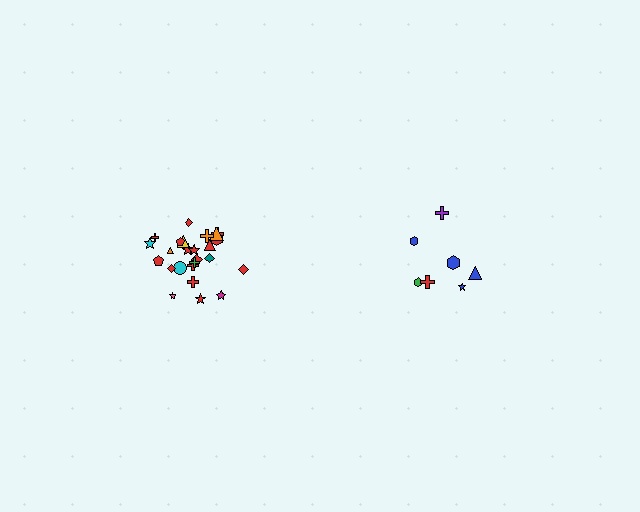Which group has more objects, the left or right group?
The left group.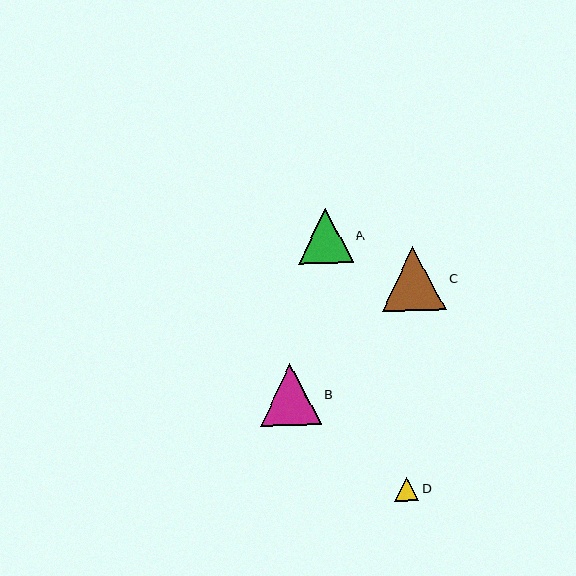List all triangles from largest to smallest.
From largest to smallest: C, B, A, D.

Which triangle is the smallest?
Triangle D is the smallest with a size of approximately 24 pixels.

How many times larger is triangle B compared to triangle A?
Triangle B is approximately 1.1 times the size of triangle A.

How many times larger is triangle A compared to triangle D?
Triangle A is approximately 2.2 times the size of triangle D.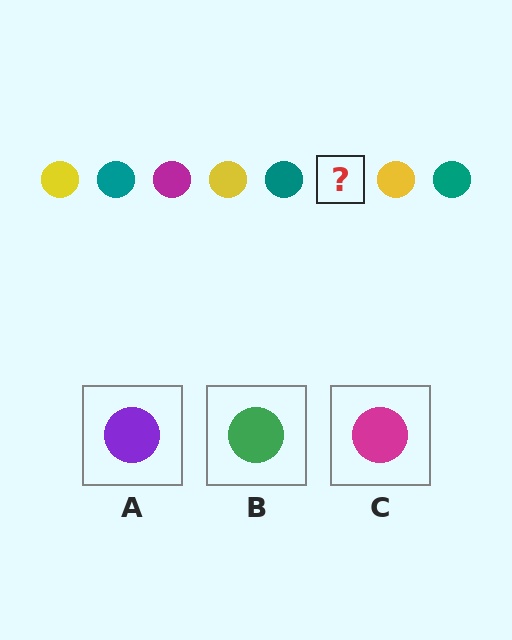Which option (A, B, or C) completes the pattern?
C.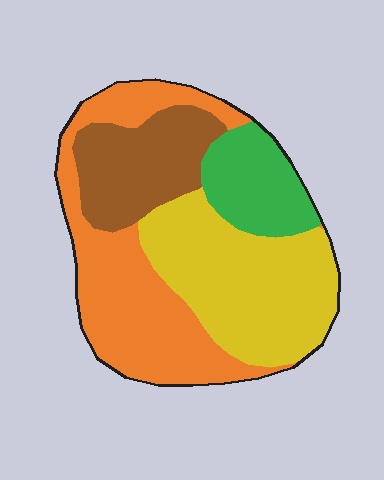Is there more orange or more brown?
Orange.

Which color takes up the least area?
Green, at roughly 15%.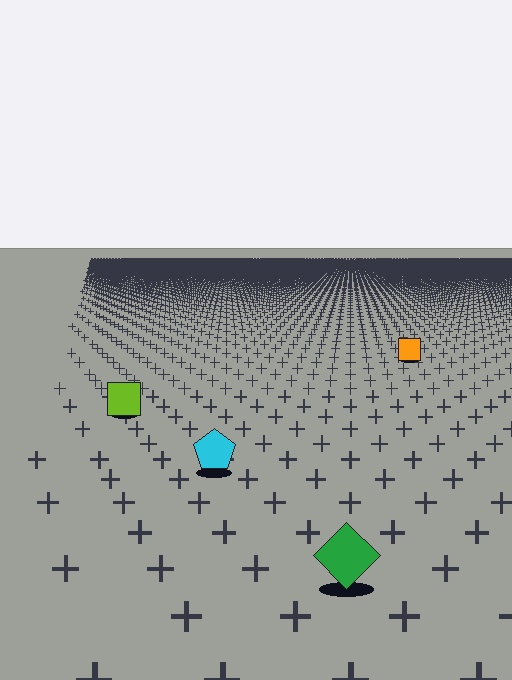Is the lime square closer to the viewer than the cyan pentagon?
No. The cyan pentagon is closer — you can tell from the texture gradient: the ground texture is coarser near it.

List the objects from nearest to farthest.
From nearest to farthest: the green diamond, the cyan pentagon, the lime square, the orange square.